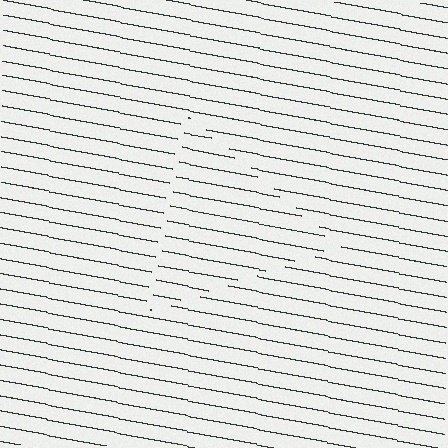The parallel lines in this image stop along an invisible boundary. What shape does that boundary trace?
An illusory triangle. The interior of the shape contains the same grating, shifted by half a period — the contour is defined by the phase discontinuity where line-ends from the inner and outer gratings abut.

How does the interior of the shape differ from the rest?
The interior of the shape contains the same grating, shifted by half a period — the contour is defined by the phase discontinuity where line-ends from the inner and outer gratings abut.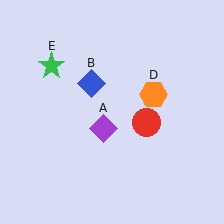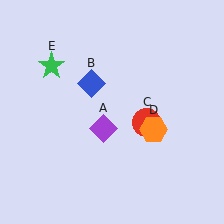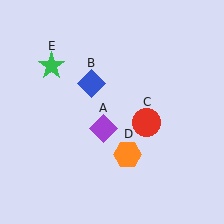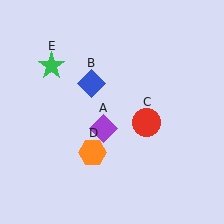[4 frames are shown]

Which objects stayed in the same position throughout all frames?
Purple diamond (object A) and blue diamond (object B) and red circle (object C) and green star (object E) remained stationary.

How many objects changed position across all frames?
1 object changed position: orange hexagon (object D).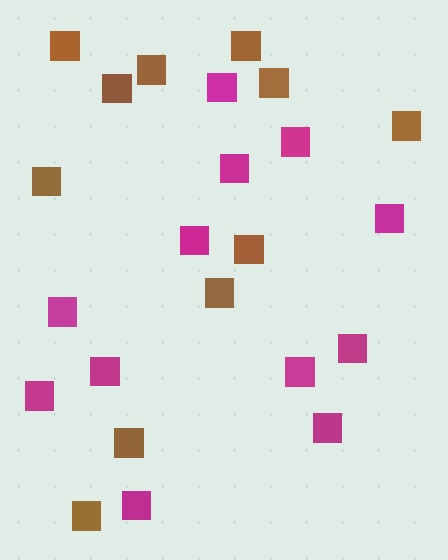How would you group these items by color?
There are 2 groups: one group of magenta squares (12) and one group of brown squares (11).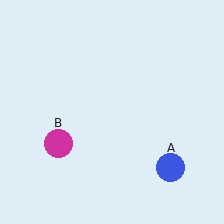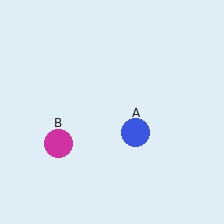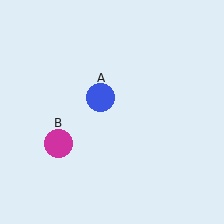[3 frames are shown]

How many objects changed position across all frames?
1 object changed position: blue circle (object A).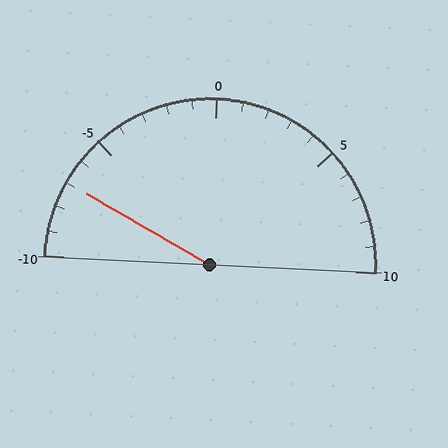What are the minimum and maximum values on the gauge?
The gauge ranges from -10 to 10.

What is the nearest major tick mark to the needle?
The nearest major tick mark is -5.